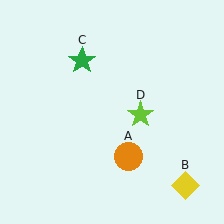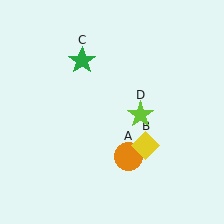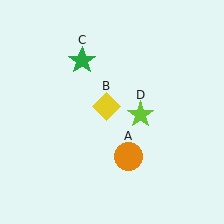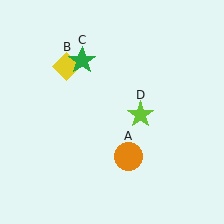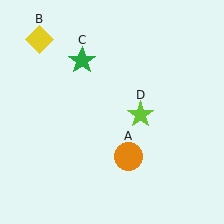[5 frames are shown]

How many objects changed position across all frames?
1 object changed position: yellow diamond (object B).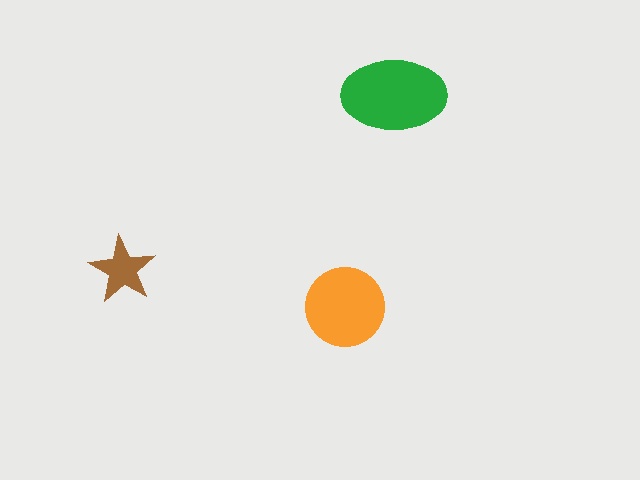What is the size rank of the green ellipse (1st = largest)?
1st.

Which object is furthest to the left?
The brown star is leftmost.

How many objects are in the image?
There are 3 objects in the image.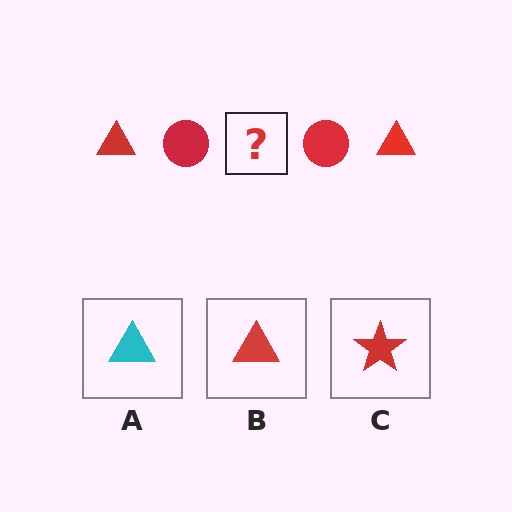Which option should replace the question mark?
Option B.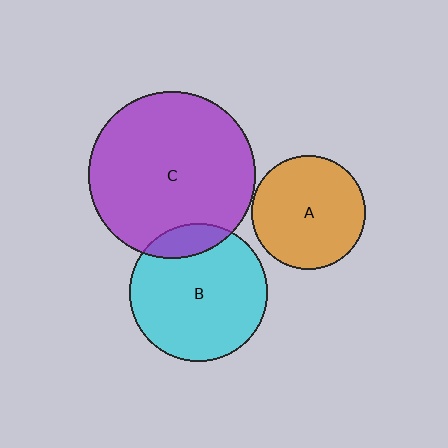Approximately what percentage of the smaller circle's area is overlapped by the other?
Approximately 15%.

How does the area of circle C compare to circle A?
Approximately 2.2 times.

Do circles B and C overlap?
Yes.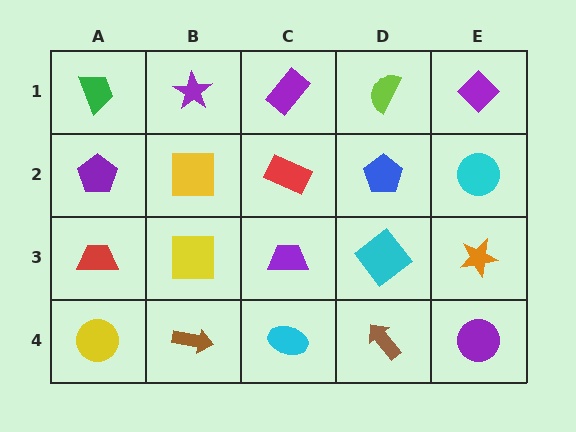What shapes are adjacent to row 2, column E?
A purple diamond (row 1, column E), an orange star (row 3, column E), a blue pentagon (row 2, column D).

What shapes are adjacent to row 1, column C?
A red rectangle (row 2, column C), a purple star (row 1, column B), a lime semicircle (row 1, column D).